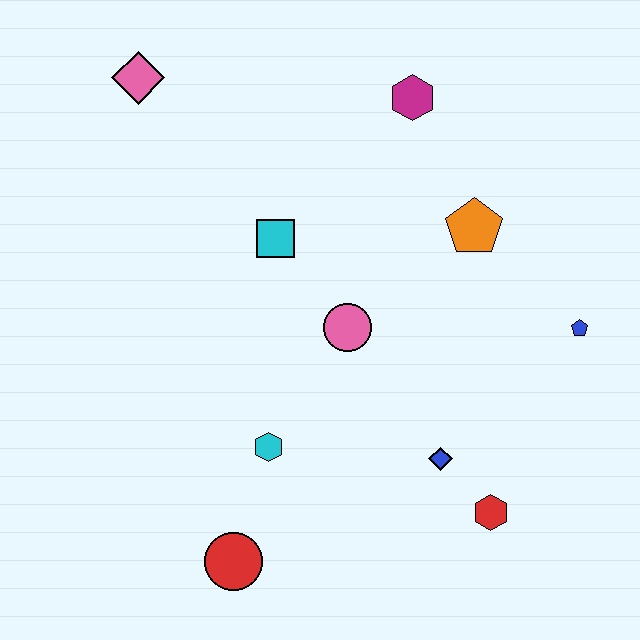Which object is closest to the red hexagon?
The blue diamond is closest to the red hexagon.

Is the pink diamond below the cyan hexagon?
No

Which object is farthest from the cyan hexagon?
The pink diamond is farthest from the cyan hexagon.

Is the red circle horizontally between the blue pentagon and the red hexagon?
No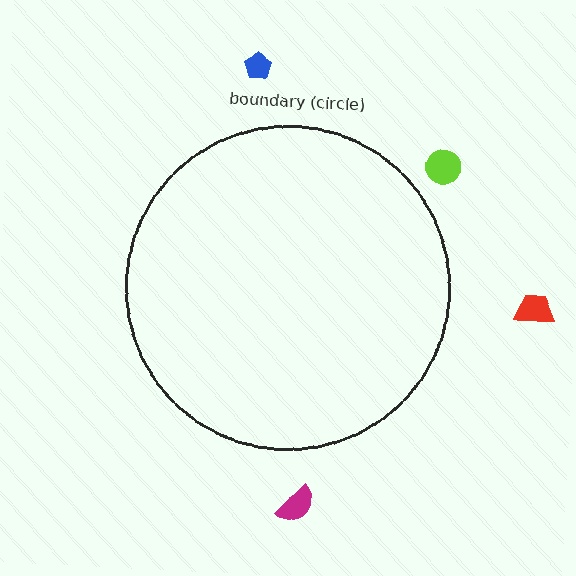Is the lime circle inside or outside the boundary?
Outside.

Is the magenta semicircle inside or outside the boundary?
Outside.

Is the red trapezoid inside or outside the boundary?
Outside.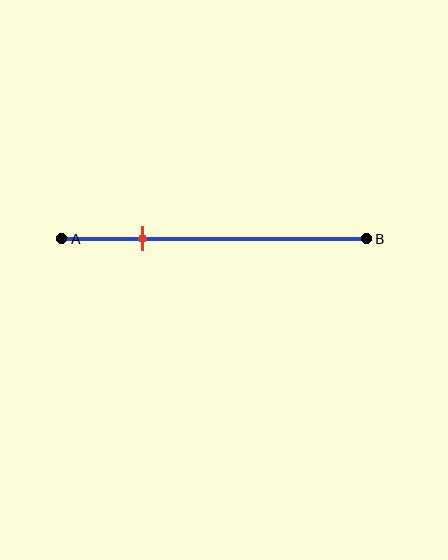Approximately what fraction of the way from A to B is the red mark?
The red mark is approximately 25% of the way from A to B.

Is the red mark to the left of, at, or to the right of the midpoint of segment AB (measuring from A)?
The red mark is to the left of the midpoint of segment AB.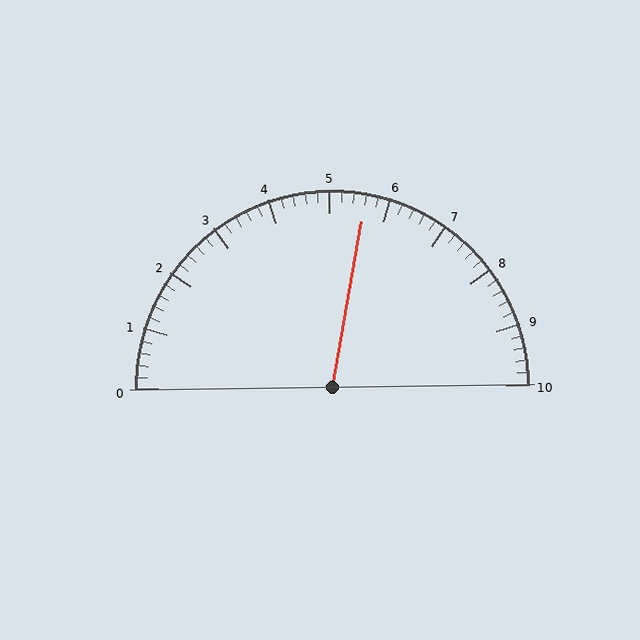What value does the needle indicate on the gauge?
The needle indicates approximately 5.6.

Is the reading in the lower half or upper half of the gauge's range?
The reading is in the upper half of the range (0 to 10).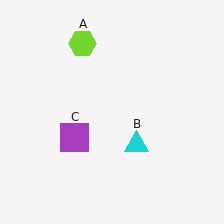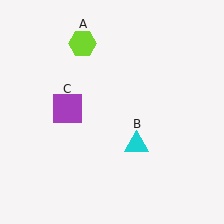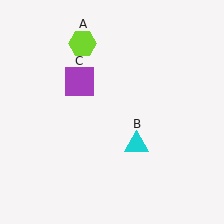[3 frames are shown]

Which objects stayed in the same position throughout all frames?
Lime hexagon (object A) and cyan triangle (object B) remained stationary.